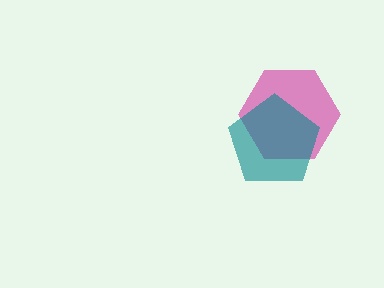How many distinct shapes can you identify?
There are 2 distinct shapes: a magenta hexagon, a teal pentagon.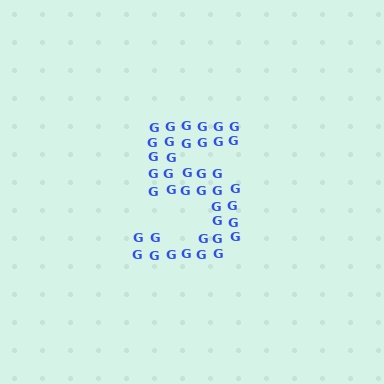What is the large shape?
The large shape is the digit 5.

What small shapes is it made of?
It is made of small letter G's.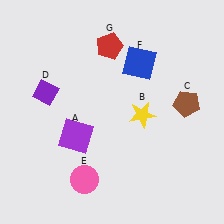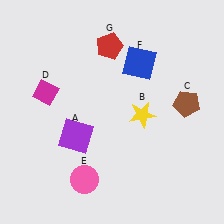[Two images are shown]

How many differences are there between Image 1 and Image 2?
There is 1 difference between the two images.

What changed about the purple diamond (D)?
In Image 1, D is purple. In Image 2, it changed to magenta.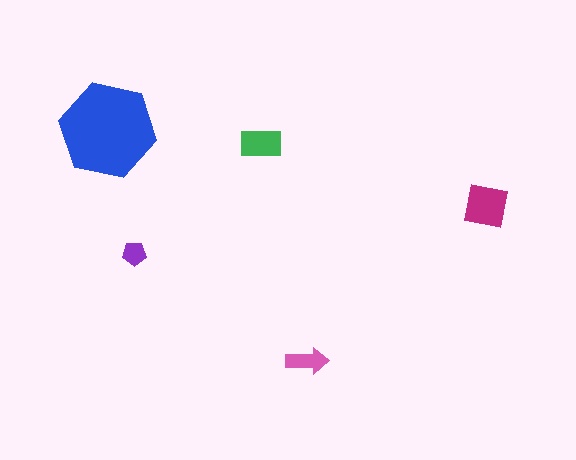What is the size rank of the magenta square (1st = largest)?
2nd.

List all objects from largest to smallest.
The blue hexagon, the magenta square, the green rectangle, the pink arrow, the purple pentagon.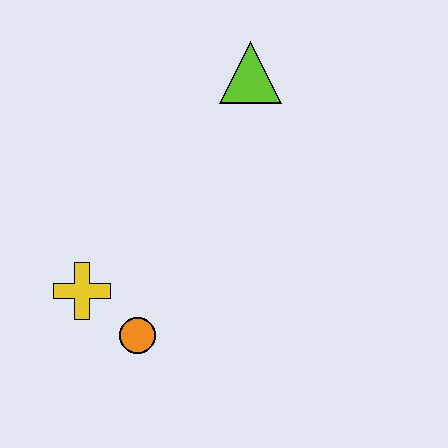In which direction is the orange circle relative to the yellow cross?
The orange circle is to the right of the yellow cross.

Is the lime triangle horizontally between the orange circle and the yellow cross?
No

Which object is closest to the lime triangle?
The yellow cross is closest to the lime triangle.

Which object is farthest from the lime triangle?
The orange circle is farthest from the lime triangle.